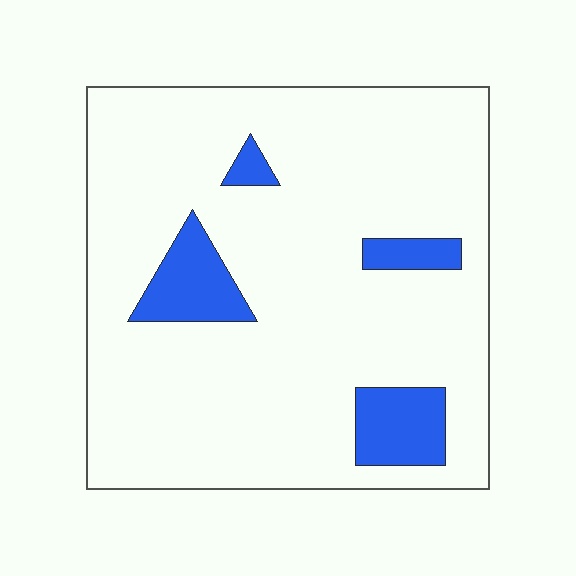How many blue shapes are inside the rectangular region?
4.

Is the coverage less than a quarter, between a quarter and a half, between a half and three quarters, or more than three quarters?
Less than a quarter.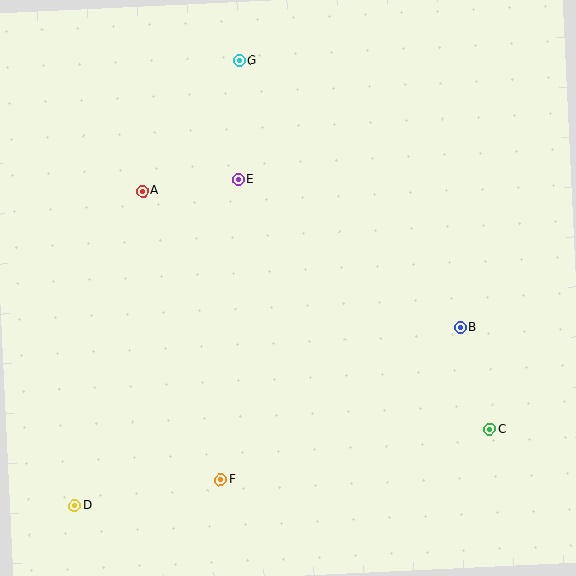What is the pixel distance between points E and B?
The distance between E and B is 267 pixels.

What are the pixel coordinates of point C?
Point C is at (490, 429).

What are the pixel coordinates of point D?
Point D is at (75, 505).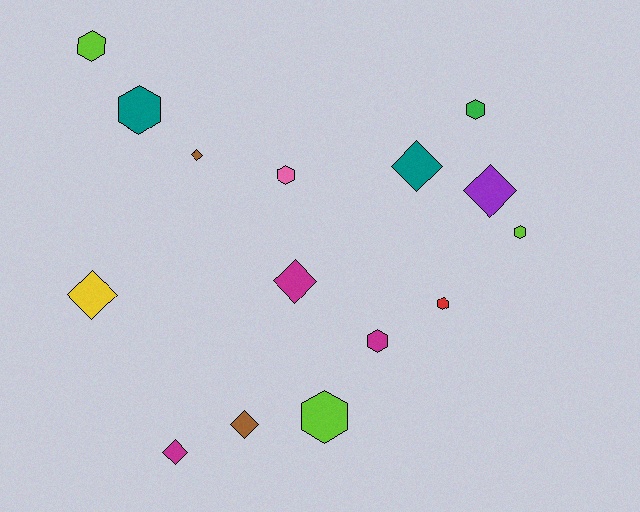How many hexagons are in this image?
There are 8 hexagons.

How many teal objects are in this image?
There are 2 teal objects.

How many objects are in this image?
There are 15 objects.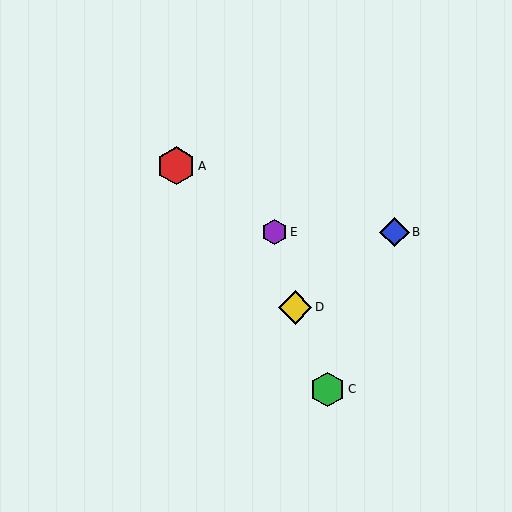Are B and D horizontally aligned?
No, B is at y≈232 and D is at y≈307.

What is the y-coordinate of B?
Object B is at y≈232.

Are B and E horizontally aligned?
Yes, both are at y≈232.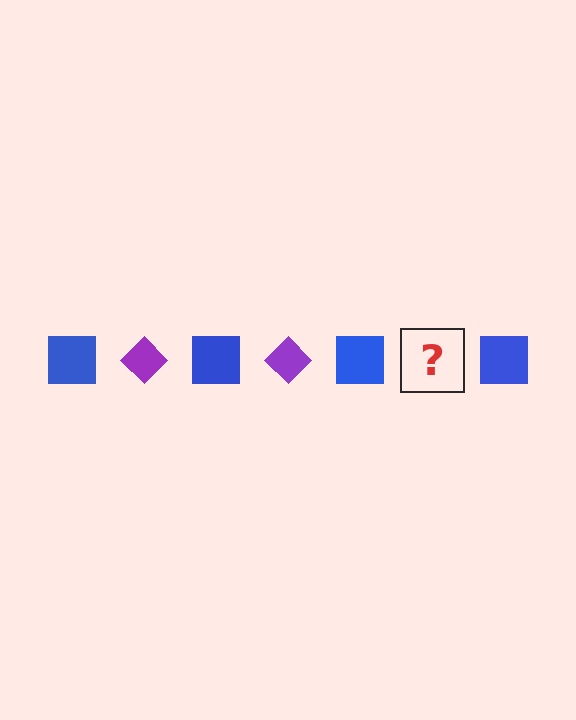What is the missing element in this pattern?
The missing element is a purple diamond.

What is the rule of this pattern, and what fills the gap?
The rule is that the pattern alternates between blue square and purple diamond. The gap should be filled with a purple diamond.